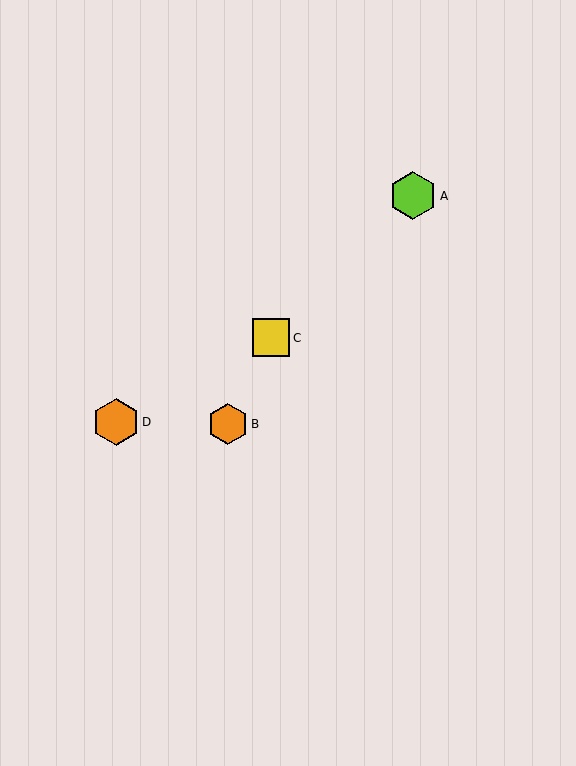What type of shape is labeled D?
Shape D is an orange hexagon.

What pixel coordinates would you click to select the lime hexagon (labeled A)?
Click at (413, 196) to select the lime hexagon A.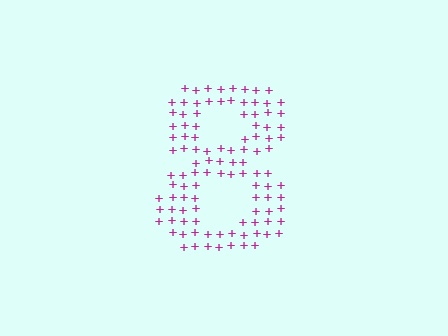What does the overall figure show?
The overall figure shows the digit 8.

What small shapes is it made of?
It is made of small plus signs.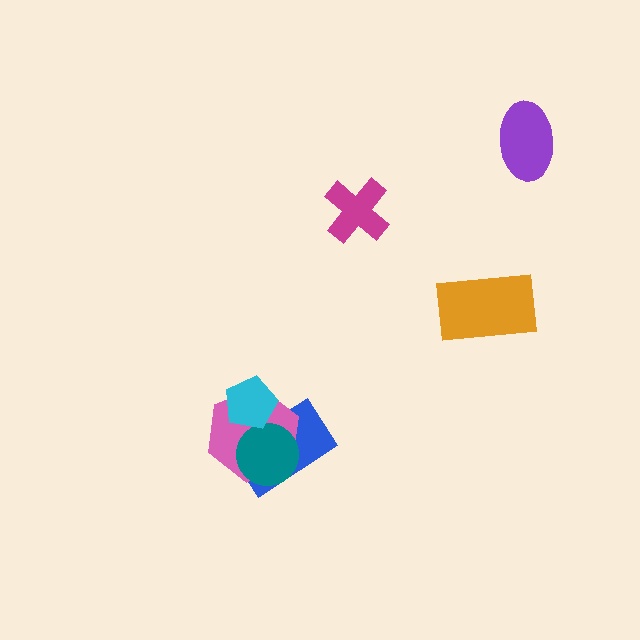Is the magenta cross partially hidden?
No, no other shape covers it.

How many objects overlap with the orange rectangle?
0 objects overlap with the orange rectangle.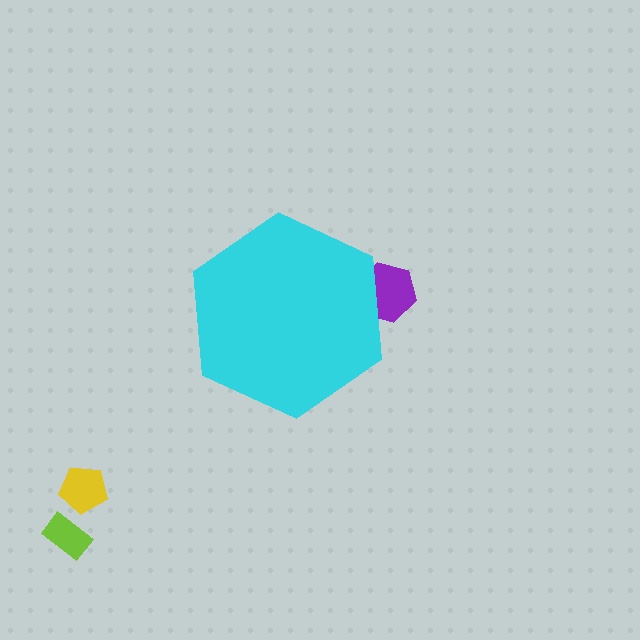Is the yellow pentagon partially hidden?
No, the yellow pentagon is fully visible.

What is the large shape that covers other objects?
A cyan hexagon.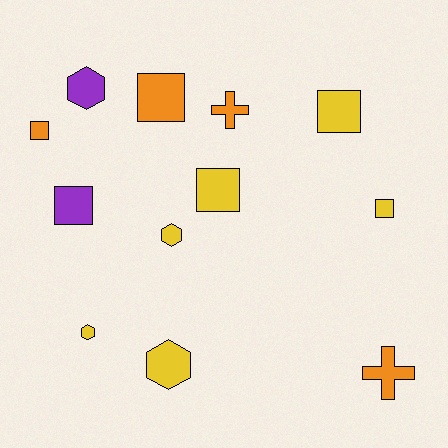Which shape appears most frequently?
Square, with 6 objects.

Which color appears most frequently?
Yellow, with 6 objects.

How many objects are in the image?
There are 12 objects.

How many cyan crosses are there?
There are no cyan crosses.